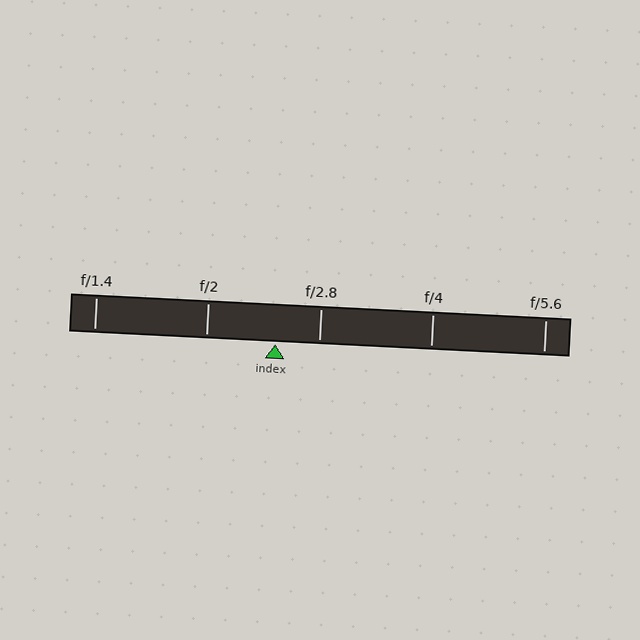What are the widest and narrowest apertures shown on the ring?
The widest aperture shown is f/1.4 and the narrowest is f/5.6.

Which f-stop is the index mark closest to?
The index mark is closest to f/2.8.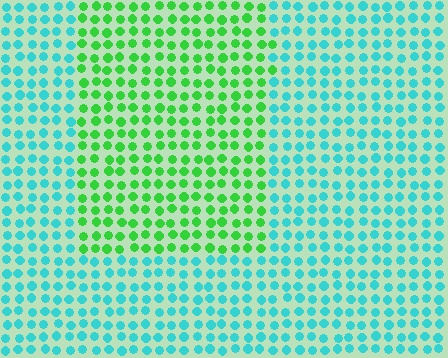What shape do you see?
I see a rectangle.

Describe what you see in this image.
The image is filled with small cyan elements in a uniform arrangement. A rectangle-shaped region is visible where the elements are tinted to a slightly different hue, forming a subtle color boundary.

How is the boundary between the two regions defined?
The boundary is defined purely by a slight shift in hue (about 56 degrees). Spacing, size, and orientation are identical on both sides.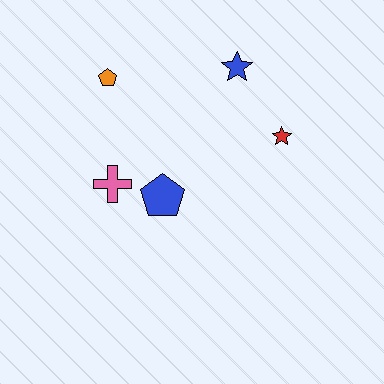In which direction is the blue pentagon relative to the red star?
The blue pentagon is to the left of the red star.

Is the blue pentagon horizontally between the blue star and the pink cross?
Yes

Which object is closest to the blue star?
The red star is closest to the blue star.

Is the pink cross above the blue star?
No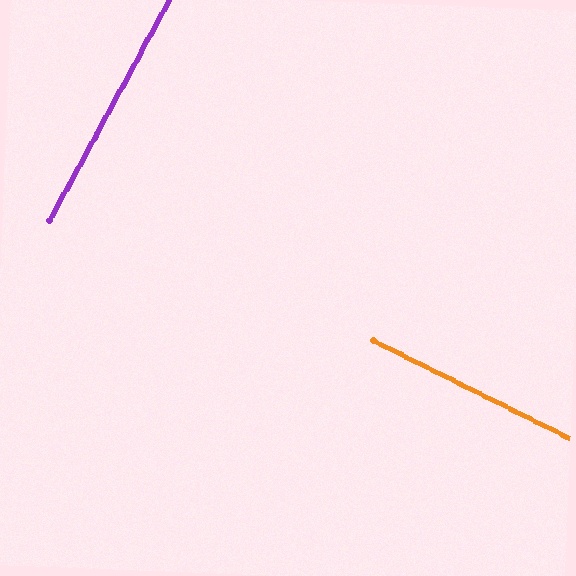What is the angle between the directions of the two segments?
Approximately 88 degrees.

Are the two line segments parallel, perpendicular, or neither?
Perpendicular — they meet at approximately 88°.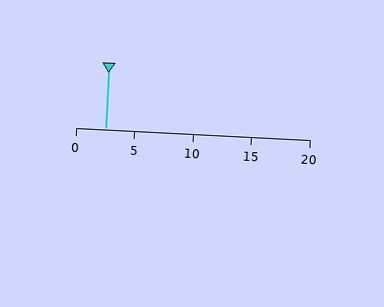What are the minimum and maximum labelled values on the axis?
The axis runs from 0 to 20.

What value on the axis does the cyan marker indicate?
The marker indicates approximately 2.5.